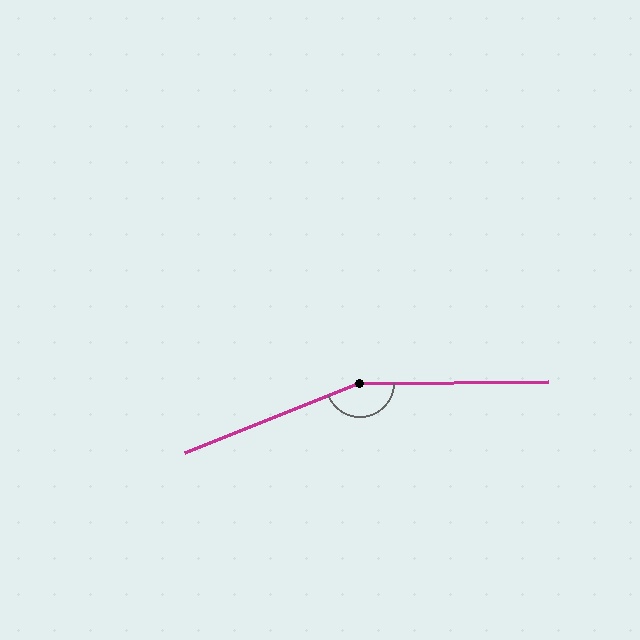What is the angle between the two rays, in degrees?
Approximately 159 degrees.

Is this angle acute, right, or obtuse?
It is obtuse.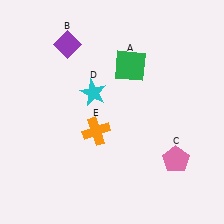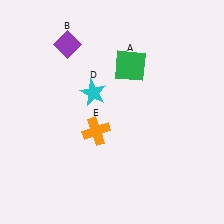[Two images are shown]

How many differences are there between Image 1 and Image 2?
There is 1 difference between the two images.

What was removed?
The pink pentagon (C) was removed in Image 2.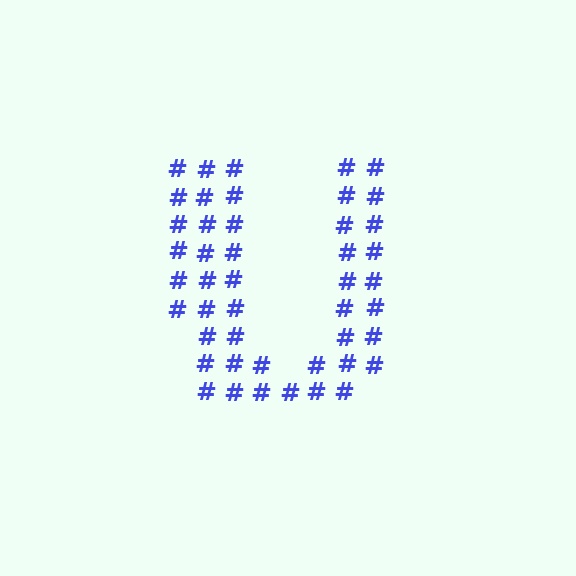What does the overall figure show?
The overall figure shows the letter U.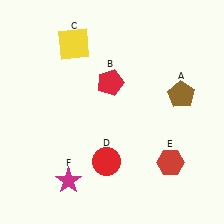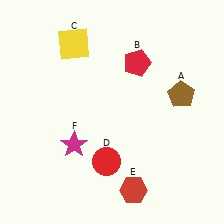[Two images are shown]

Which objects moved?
The objects that moved are: the red pentagon (B), the red hexagon (E), the magenta star (F).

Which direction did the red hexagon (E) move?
The red hexagon (E) moved left.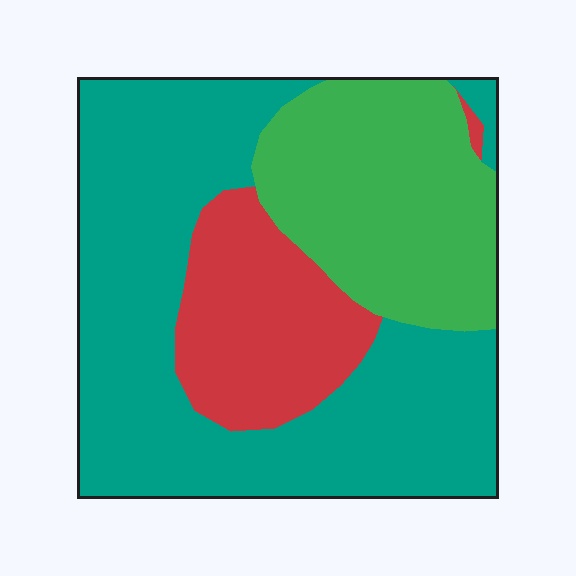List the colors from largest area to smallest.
From largest to smallest: teal, green, red.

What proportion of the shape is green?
Green takes up about one quarter (1/4) of the shape.